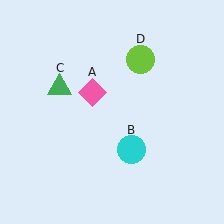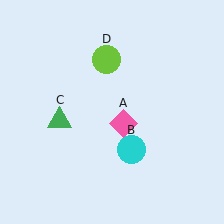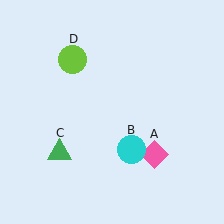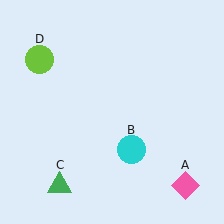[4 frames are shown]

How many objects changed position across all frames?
3 objects changed position: pink diamond (object A), green triangle (object C), lime circle (object D).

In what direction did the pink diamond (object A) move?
The pink diamond (object A) moved down and to the right.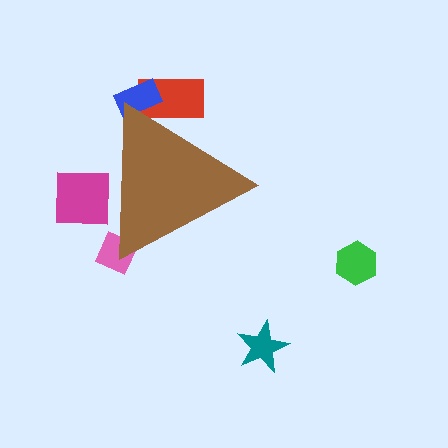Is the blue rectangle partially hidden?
Yes, the blue rectangle is partially hidden behind the brown triangle.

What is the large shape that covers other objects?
A brown triangle.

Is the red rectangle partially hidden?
Yes, the red rectangle is partially hidden behind the brown triangle.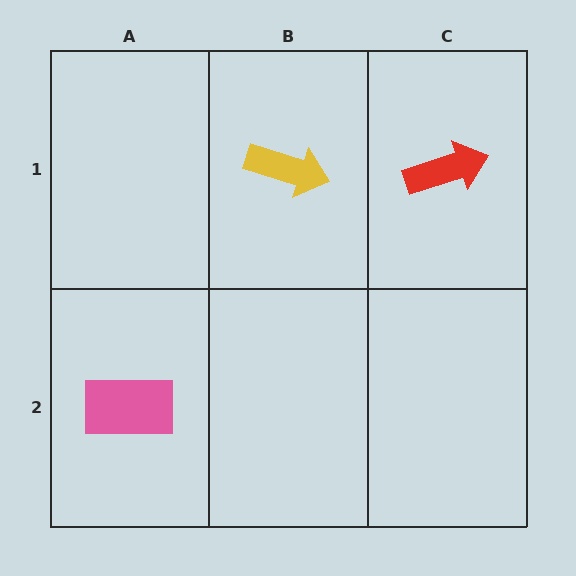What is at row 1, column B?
A yellow arrow.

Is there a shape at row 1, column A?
No, that cell is empty.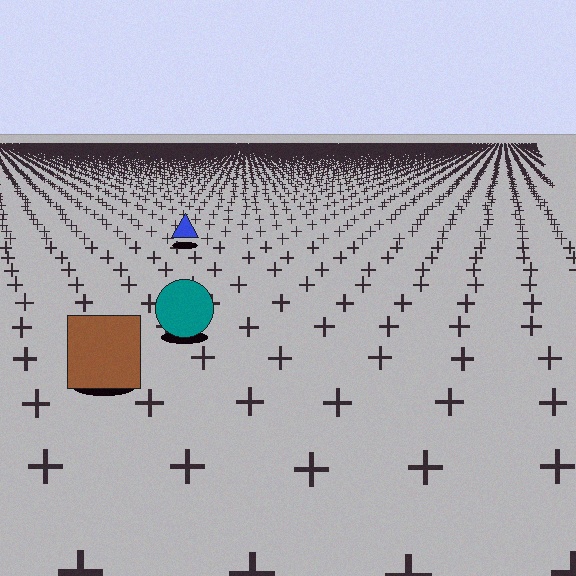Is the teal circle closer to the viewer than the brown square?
No. The brown square is closer — you can tell from the texture gradient: the ground texture is coarser near it.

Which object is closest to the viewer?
The brown square is closest. The texture marks near it are larger and more spread out.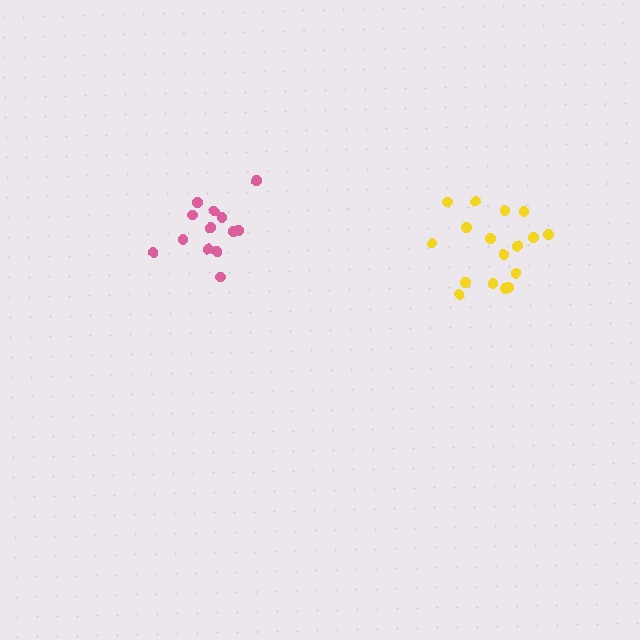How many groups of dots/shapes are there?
There are 2 groups.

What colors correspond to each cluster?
The clusters are colored: pink, yellow.